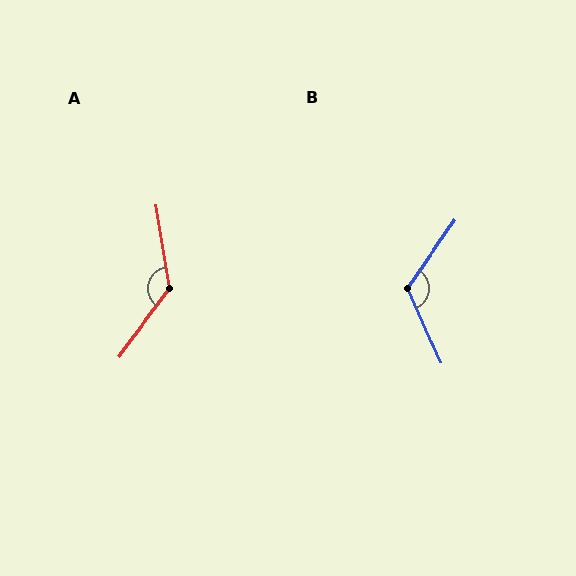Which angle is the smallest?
B, at approximately 121 degrees.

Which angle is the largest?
A, at approximately 133 degrees.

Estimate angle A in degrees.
Approximately 133 degrees.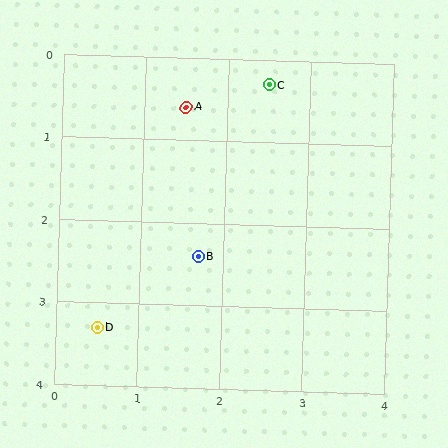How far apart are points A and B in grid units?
Points A and B are about 1.8 grid units apart.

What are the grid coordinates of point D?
Point D is at approximately (0.5, 3.3).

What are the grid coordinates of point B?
Point B is at approximately (1.7, 2.4).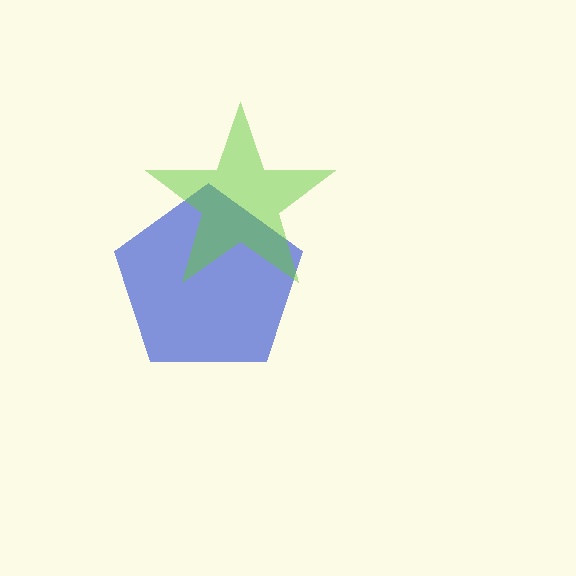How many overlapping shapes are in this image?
There are 2 overlapping shapes in the image.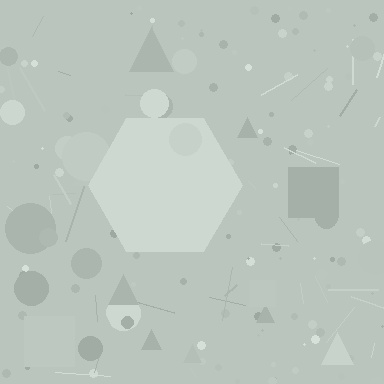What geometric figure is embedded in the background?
A hexagon is embedded in the background.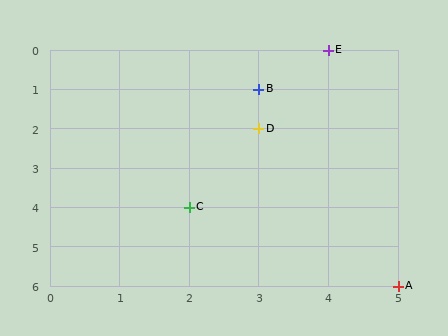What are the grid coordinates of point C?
Point C is at grid coordinates (2, 4).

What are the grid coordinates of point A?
Point A is at grid coordinates (5, 6).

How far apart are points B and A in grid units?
Points B and A are 2 columns and 5 rows apart (about 5.4 grid units diagonally).